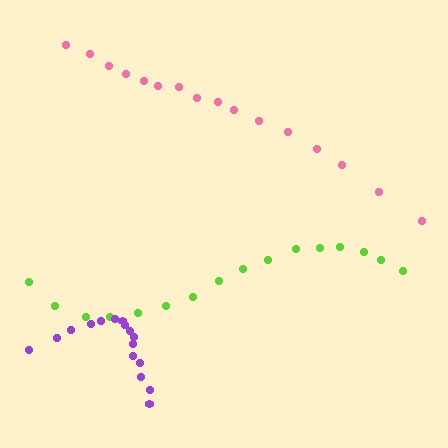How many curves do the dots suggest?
There are 3 distinct paths.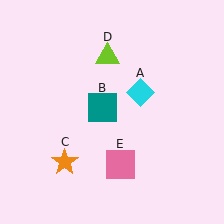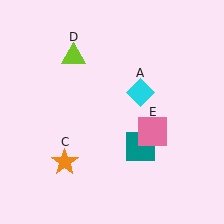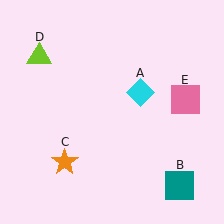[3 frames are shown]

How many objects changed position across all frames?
3 objects changed position: teal square (object B), lime triangle (object D), pink square (object E).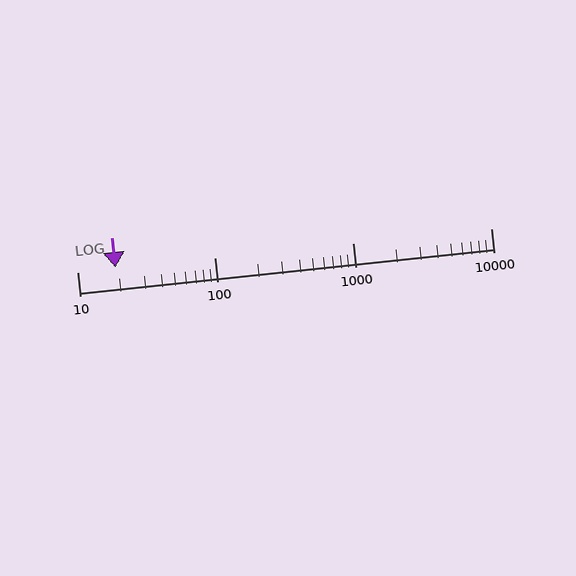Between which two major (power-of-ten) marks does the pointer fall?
The pointer is between 10 and 100.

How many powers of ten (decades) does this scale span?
The scale spans 3 decades, from 10 to 10000.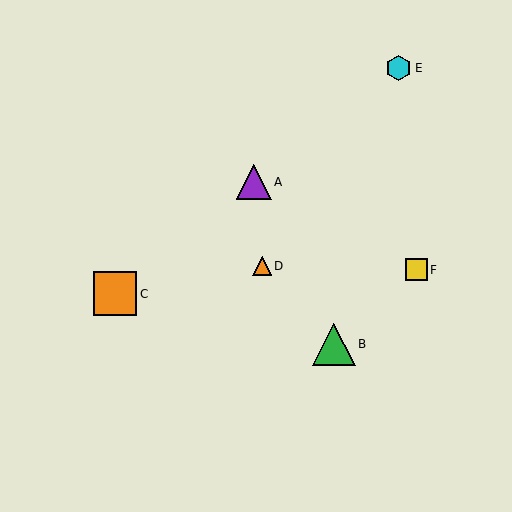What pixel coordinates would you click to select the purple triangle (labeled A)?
Click at (254, 182) to select the purple triangle A.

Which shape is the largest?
The orange square (labeled C) is the largest.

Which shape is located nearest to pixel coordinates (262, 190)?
The purple triangle (labeled A) at (254, 182) is nearest to that location.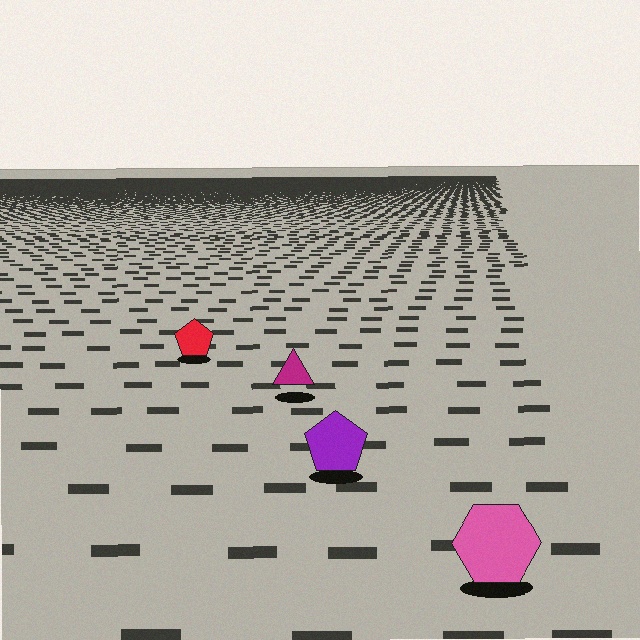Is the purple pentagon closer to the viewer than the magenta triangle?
Yes. The purple pentagon is closer — you can tell from the texture gradient: the ground texture is coarser near it.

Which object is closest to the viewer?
The pink hexagon is closest. The texture marks near it are larger and more spread out.